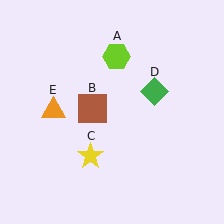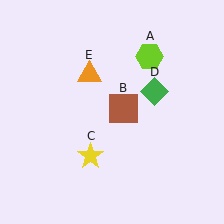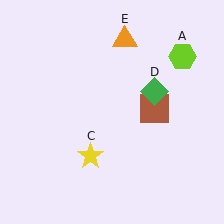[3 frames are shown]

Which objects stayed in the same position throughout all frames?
Yellow star (object C) and green diamond (object D) remained stationary.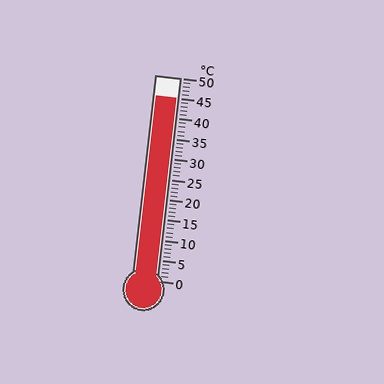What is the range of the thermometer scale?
The thermometer scale ranges from 0°C to 50°C.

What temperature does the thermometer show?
The thermometer shows approximately 45°C.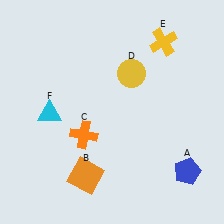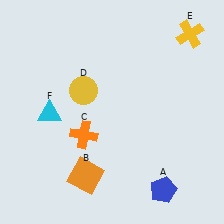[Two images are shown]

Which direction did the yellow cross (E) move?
The yellow cross (E) moved right.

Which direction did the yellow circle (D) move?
The yellow circle (D) moved left.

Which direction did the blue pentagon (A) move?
The blue pentagon (A) moved left.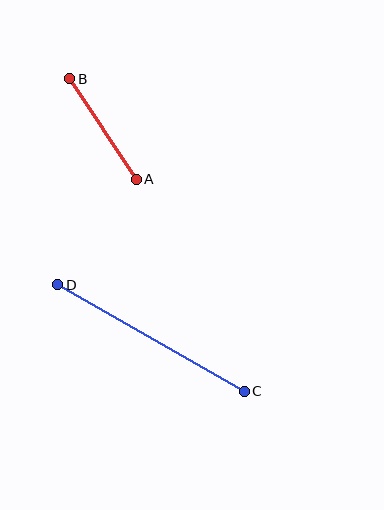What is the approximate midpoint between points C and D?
The midpoint is at approximately (151, 338) pixels.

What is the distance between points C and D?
The distance is approximately 215 pixels.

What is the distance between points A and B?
The distance is approximately 121 pixels.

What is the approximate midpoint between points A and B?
The midpoint is at approximately (103, 129) pixels.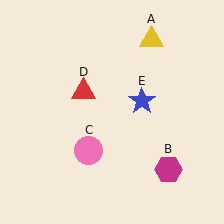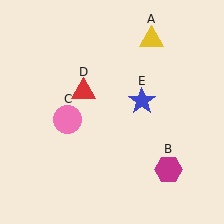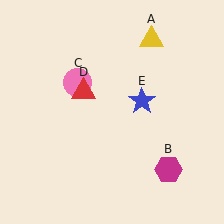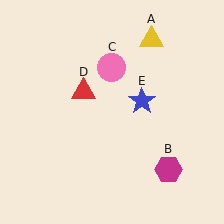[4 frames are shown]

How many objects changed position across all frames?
1 object changed position: pink circle (object C).